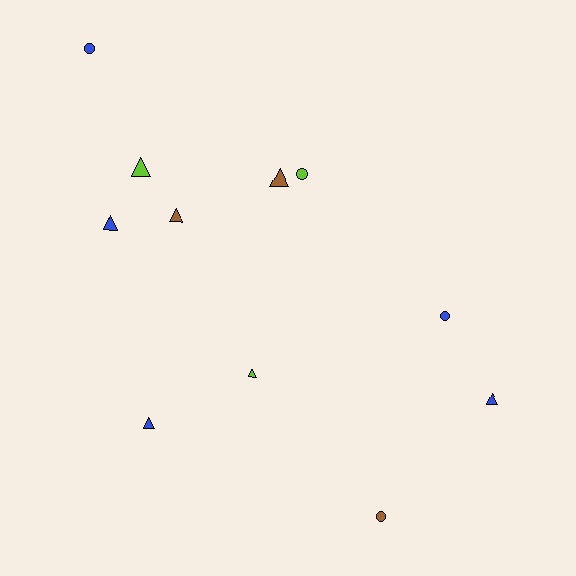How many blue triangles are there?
There are 3 blue triangles.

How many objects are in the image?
There are 11 objects.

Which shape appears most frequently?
Triangle, with 7 objects.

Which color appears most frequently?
Blue, with 5 objects.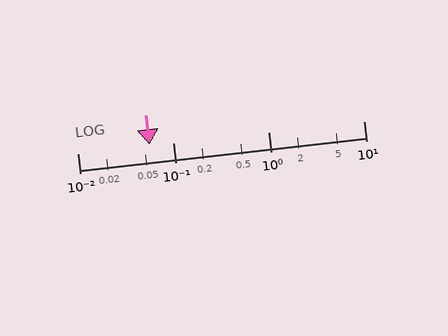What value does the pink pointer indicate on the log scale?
The pointer indicates approximately 0.057.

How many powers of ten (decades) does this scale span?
The scale spans 3 decades, from 0.01 to 10.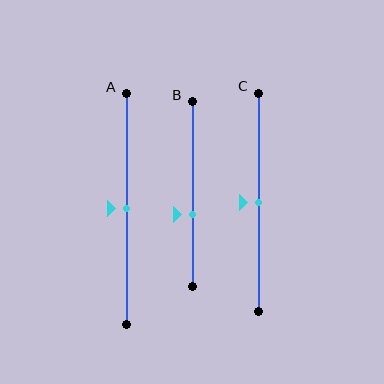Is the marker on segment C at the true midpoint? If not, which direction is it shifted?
Yes, the marker on segment C is at the true midpoint.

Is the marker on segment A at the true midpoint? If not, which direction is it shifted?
Yes, the marker on segment A is at the true midpoint.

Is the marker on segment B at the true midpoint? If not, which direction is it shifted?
No, the marker on segment B is shifted downward by about 11% of the segment length.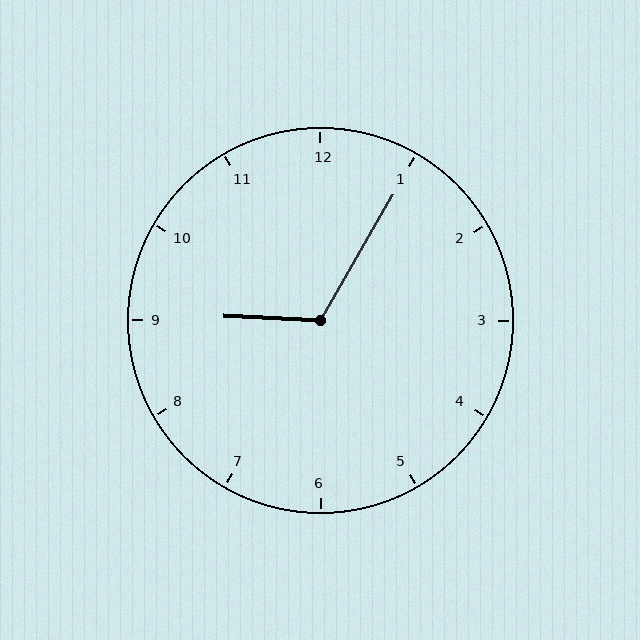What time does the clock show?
9:05.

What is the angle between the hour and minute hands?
Approximately 118 degrees.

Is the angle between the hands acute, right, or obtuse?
It is obtuse.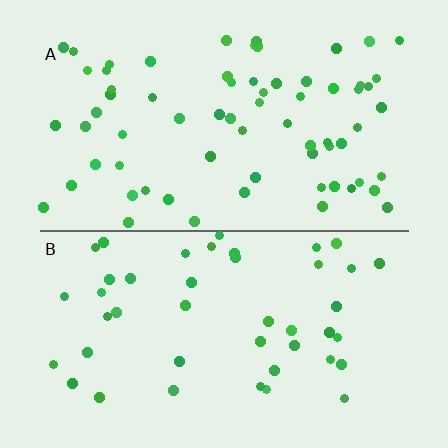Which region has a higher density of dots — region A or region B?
A (the top).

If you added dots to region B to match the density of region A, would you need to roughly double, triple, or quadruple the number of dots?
Approximately double.